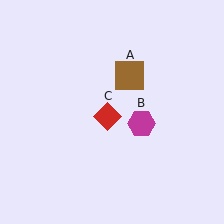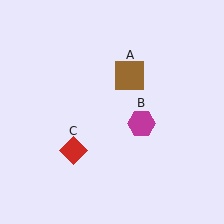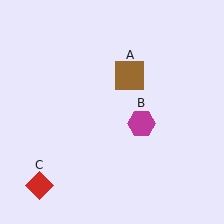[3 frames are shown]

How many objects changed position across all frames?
1 object changed position: red diamond (object C).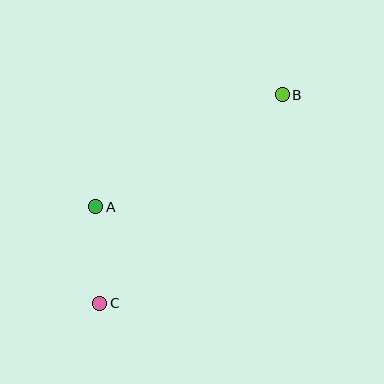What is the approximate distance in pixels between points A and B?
The distance between A and B is approximately 217 pixels.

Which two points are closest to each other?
Points A and C are closest to each other.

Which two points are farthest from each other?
Points B and C are farthest from each other.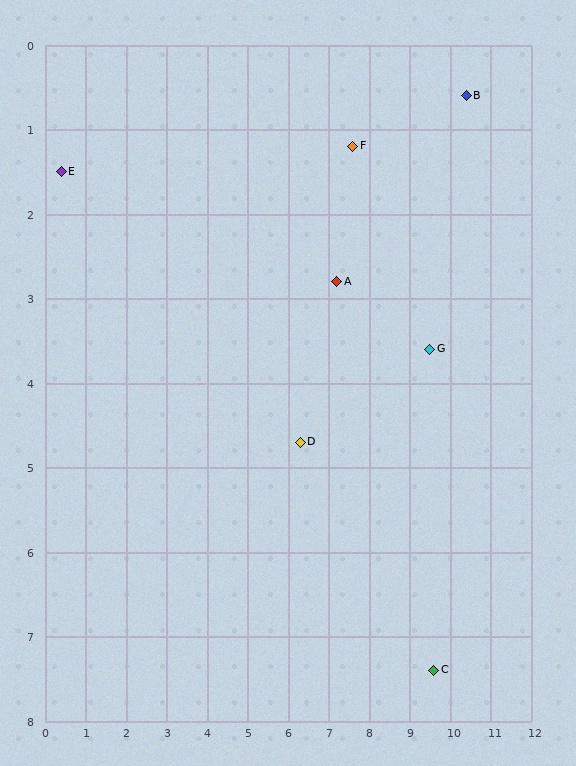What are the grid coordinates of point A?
Point A is at approximately (7.2, 2.8).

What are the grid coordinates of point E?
Point E is at approximately (0.4, 1.5).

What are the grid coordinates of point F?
Point F is at approximately (7.6, 1.2).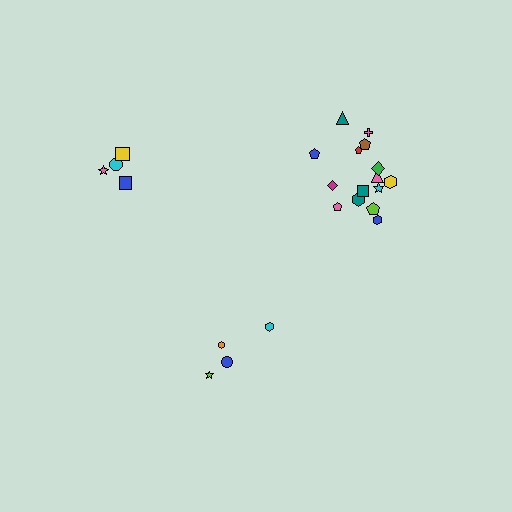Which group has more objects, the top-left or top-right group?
The top-right group.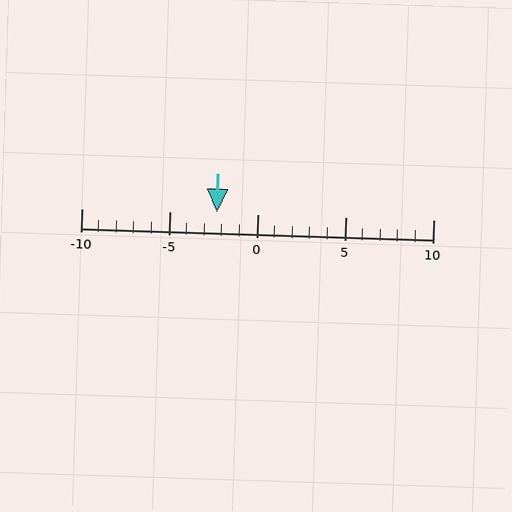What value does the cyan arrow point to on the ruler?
The cyan arrow points to approximately -2.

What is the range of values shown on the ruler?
The ruler shows values from -10 to 10.